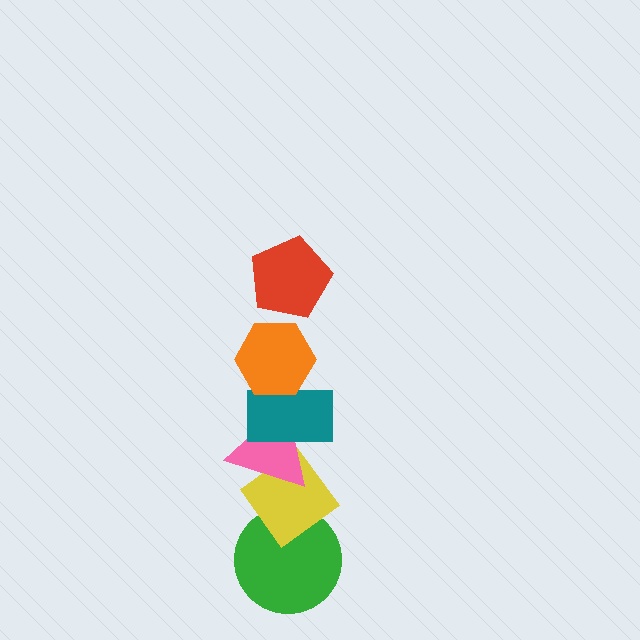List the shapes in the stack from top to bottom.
From top to bottom: the red pentagon, the orange hexagon, the teal rectangle, the pink triangle, the yellow diamond, the green circle.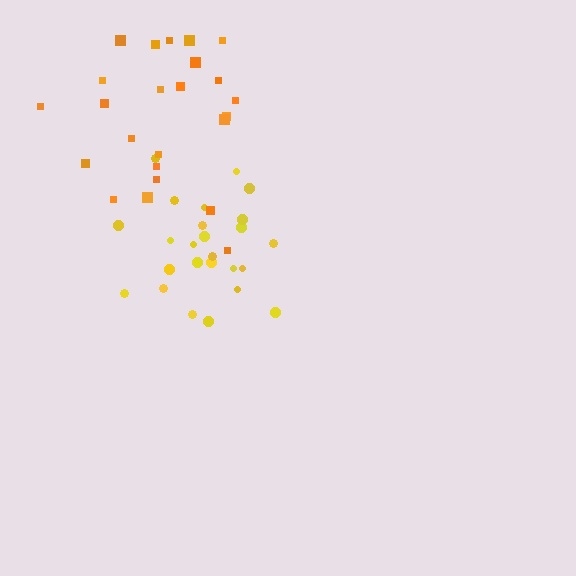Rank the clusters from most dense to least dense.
yellow, orange.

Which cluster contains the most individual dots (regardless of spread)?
Yellow (25).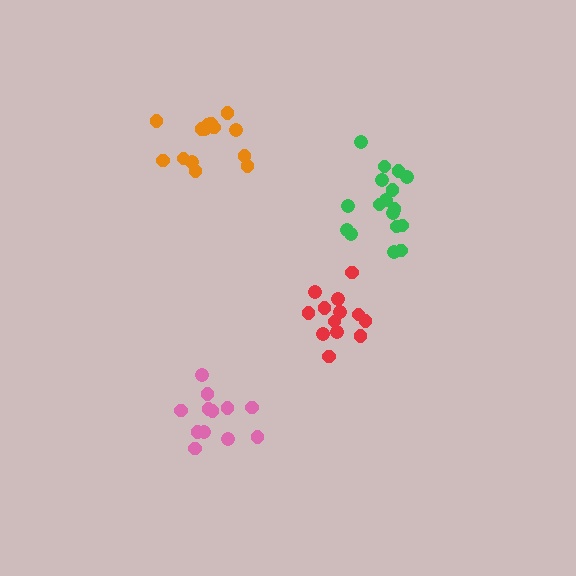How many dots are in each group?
Group 1: 17 dots, Group 2: 14 dots, Group 3: 12 dots, Group 4: 13 dots (56 total).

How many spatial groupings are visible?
There are 4 spatial groupings.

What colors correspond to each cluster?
The clusters are colored: green, orange, pink, red.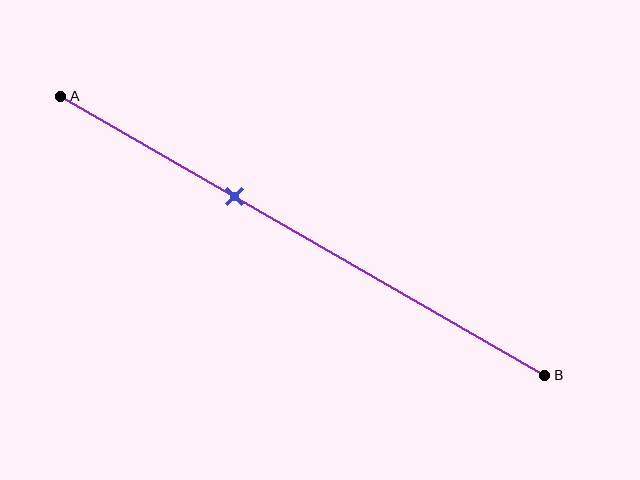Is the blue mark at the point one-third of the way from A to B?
Yes, the mark is approximately at the one-third point.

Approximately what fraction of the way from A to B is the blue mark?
The blue mark is approximately 35% of the way from A to B.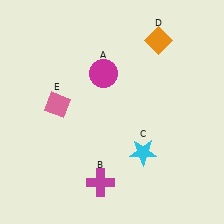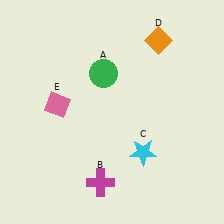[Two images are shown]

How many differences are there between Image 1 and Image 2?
There is 1 difference between the two images.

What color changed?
The circle (A) changed from magenta in Image 1 to green in Image 2.